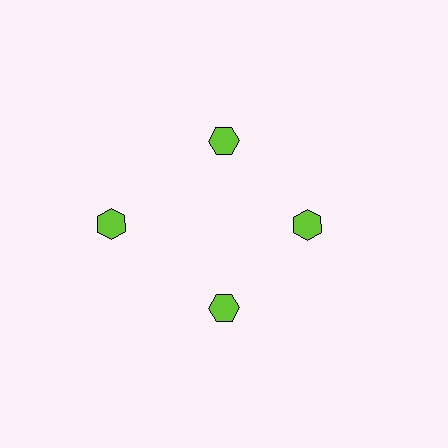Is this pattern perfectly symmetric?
No. The 4 lime hexagons are arranged in a ring, but one element near the 9 o'clock position is pushed outward from the center, breaking the 4-fold rotational symmetry.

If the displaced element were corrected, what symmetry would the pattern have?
It would have 4-fold rotational symmetry — the pattern would map onto itself every 90 degrees.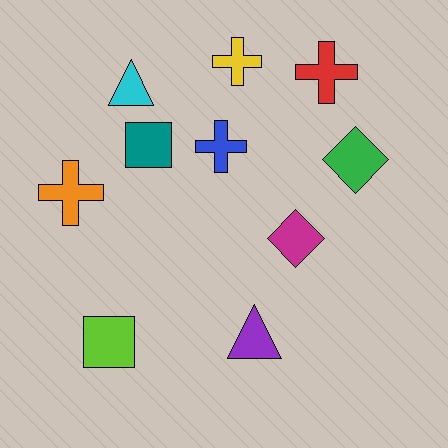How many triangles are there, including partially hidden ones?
There are 2 triangles.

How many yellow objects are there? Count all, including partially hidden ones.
There is 1 yellow object.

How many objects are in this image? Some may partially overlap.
There are 10 objects.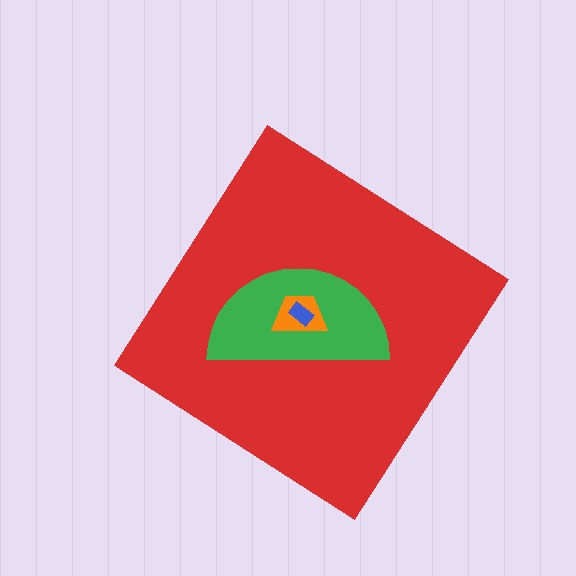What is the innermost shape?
The blue rectangle.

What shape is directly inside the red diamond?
The green semicircle.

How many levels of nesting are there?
4.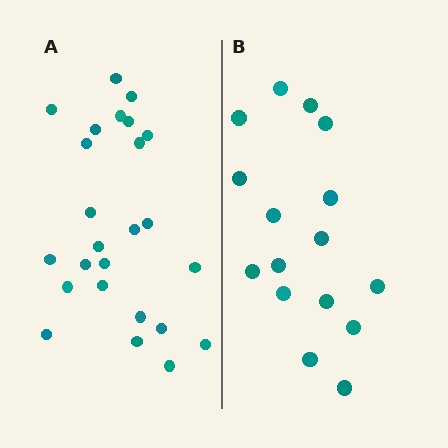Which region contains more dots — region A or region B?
Region A (the left region) has more dots.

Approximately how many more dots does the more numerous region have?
Region A has roughly 8 or so more dots than region B.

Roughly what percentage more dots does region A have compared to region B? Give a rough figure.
About 55% more.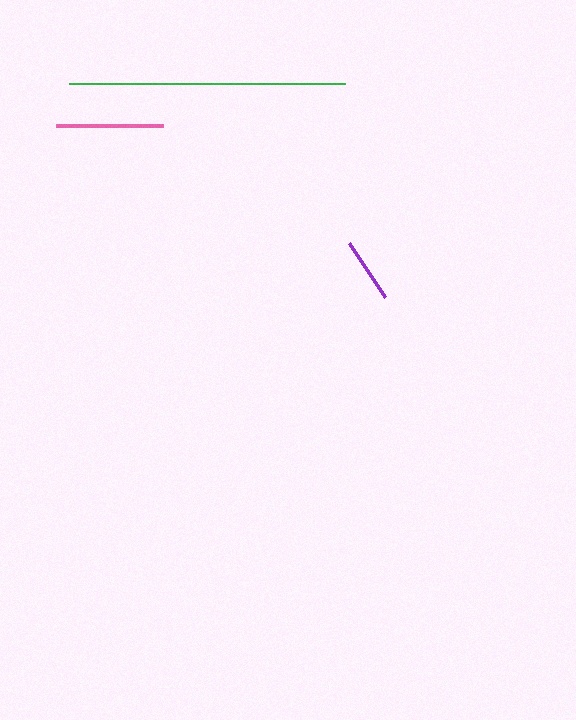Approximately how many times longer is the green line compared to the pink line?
The green line is approximately 2.6 times the length of the pink line.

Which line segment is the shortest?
The purple line is the shortest at approximately 65 pixels.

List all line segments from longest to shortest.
From longest to shortest: green, pink, purple.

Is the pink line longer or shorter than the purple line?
The pink line is longer than the purple line.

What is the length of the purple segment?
The purple segment is approximately 65 pixels long.